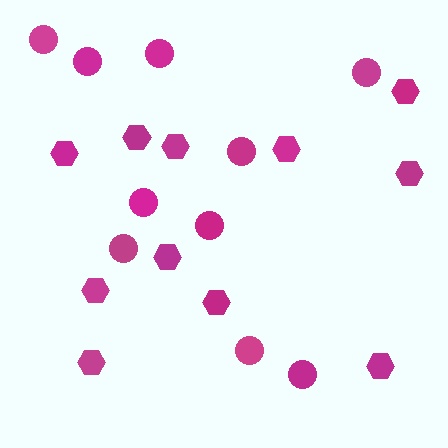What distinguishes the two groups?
There are 2 groups: one group of circles (10) and one group of hexagons (11).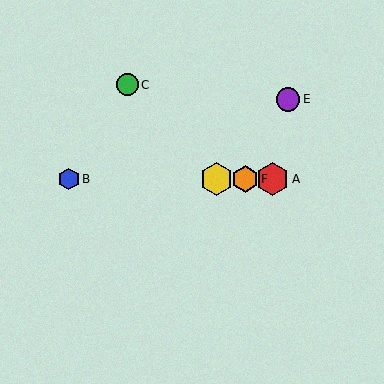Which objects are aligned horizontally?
Objects A, B, D, F are aligned horizontally.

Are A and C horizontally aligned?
No, A is at y≈179 and C is at y≈85.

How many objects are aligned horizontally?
4 objects (A, B, D, F) are aligned horizontally.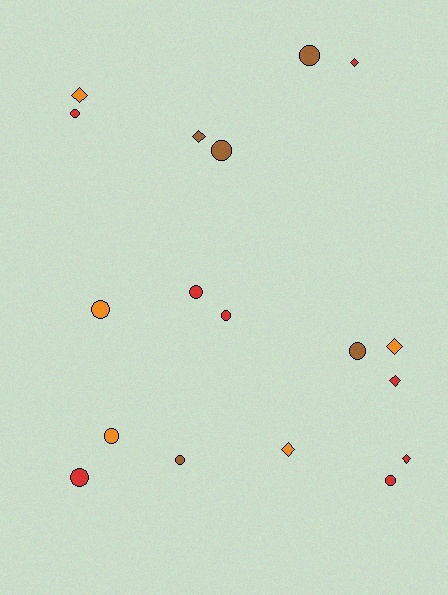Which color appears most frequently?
Red, with 8 objects.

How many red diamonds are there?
There are 3 red diamonds.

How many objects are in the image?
There are 18 objects.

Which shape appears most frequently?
Circle, with 11 objects.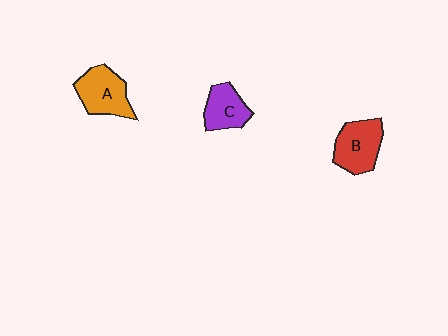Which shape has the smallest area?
Shape C (purple).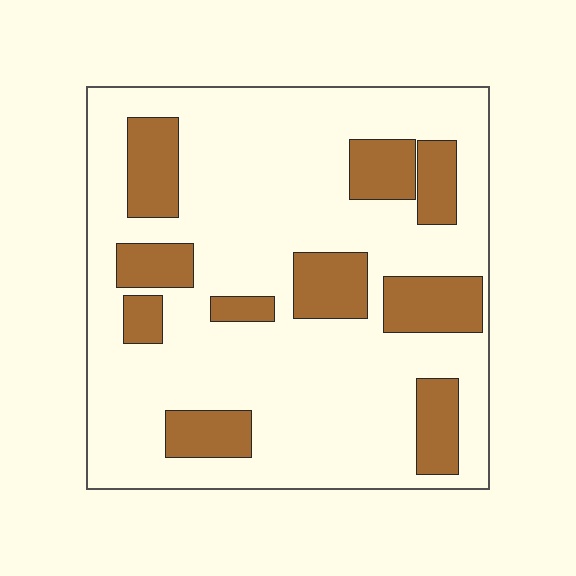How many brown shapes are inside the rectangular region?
10.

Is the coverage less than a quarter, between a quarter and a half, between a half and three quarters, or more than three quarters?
Less than a quarter.